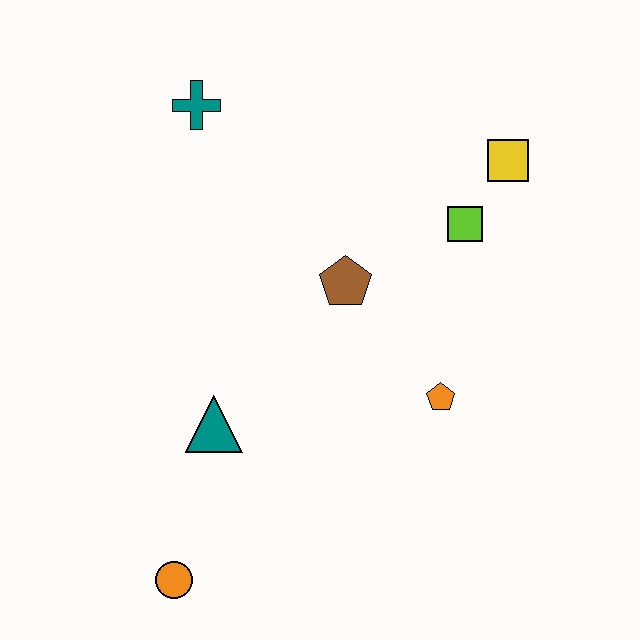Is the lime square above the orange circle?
Yes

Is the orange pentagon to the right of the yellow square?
No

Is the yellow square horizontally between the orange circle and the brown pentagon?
No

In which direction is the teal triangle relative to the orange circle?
The teal triangle is above the orange circle.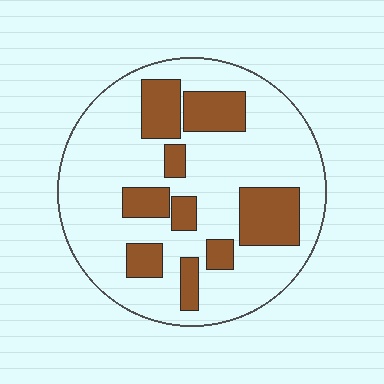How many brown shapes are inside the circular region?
9.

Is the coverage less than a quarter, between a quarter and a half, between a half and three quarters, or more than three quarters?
Between a quarter and a half.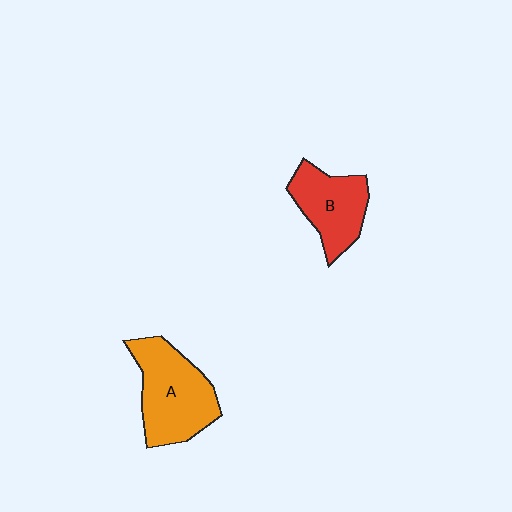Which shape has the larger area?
Shape A (orange).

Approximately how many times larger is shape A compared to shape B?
Approximately 1.3 times.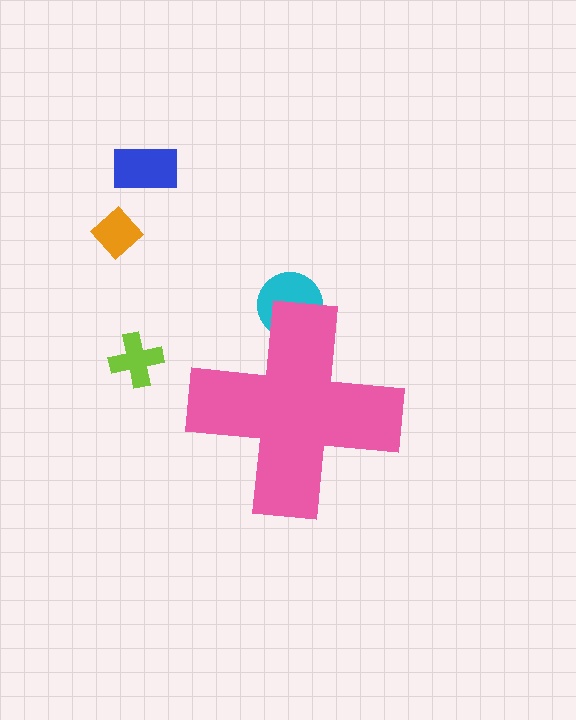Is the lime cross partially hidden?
No, the lime cross is fully visible.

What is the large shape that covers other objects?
A pink cross.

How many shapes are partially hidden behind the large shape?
1 shape is partially hidden.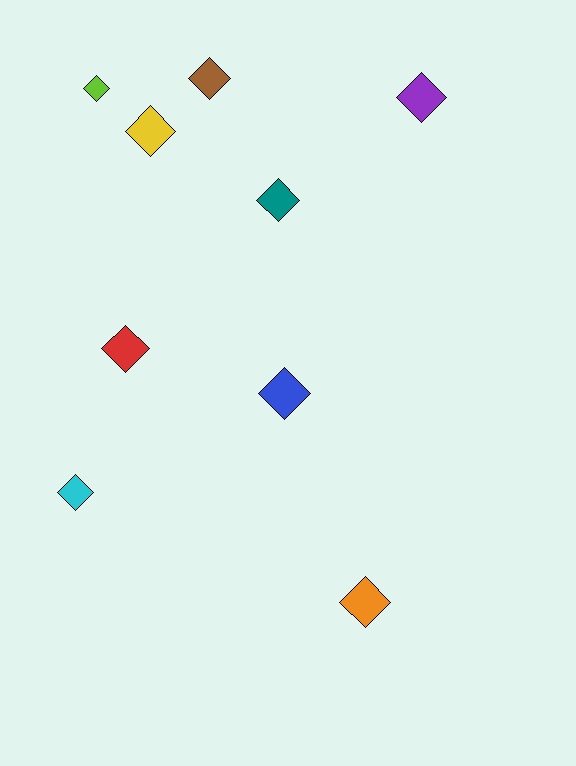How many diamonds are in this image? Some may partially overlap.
There are 9 diamonds.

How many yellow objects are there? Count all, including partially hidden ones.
There is 1 yellow object.